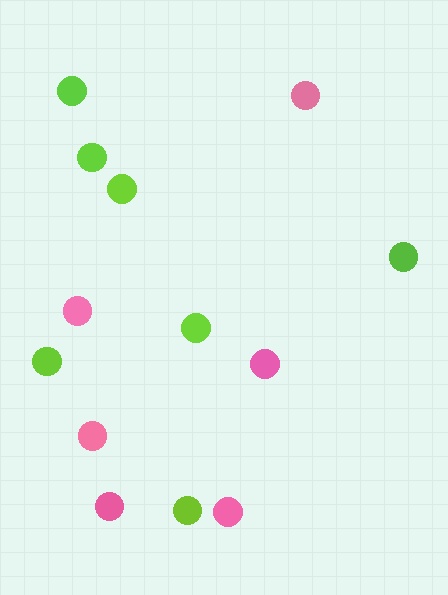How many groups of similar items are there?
There are 2 groups: one group of pink circles (6) and one group of lime circles (7).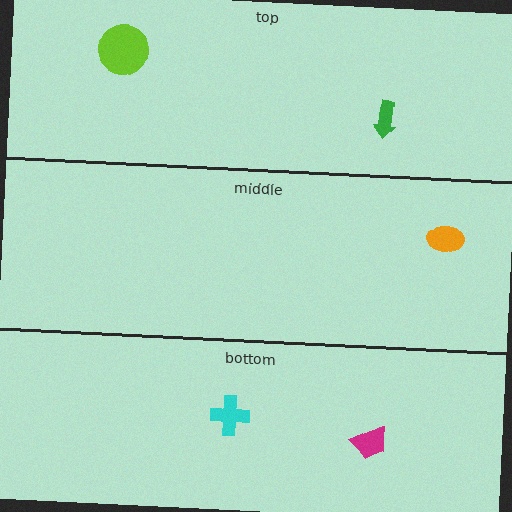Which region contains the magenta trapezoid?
The bottom region.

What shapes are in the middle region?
The orange ellipse.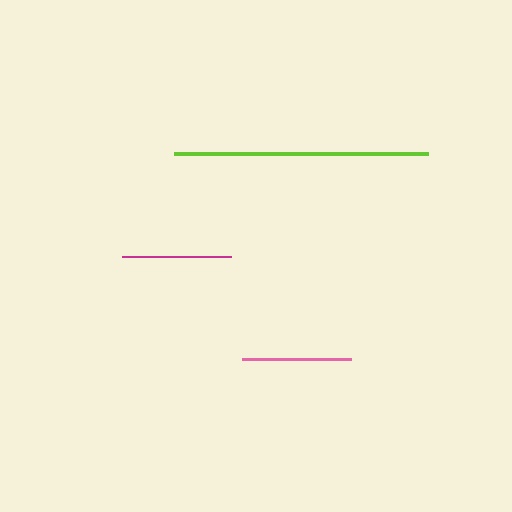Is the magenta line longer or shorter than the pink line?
The magenta line is longer than the pink line.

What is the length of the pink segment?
The pink segment is approximately 108 pixels long.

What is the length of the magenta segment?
The magenta segment is approximately 110 pixels long.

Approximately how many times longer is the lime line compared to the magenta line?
The lime line is approximately 2.3 times the length of the magenta line.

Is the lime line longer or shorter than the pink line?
The lime line is longer than the pink line.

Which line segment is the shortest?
The pink line is the shortest at approximately 108 pixels.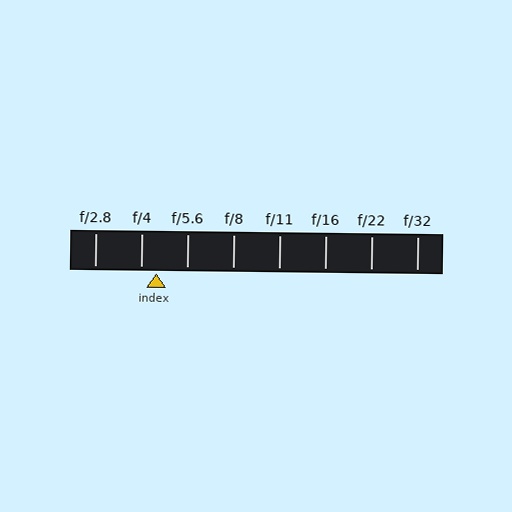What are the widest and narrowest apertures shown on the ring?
The widest aperture shown is f/2.8 and the narrowest is f/32.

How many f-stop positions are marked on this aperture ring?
There are 8 f-stop positions marked.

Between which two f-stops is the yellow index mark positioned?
The index mark is between f/4 and f/5.6.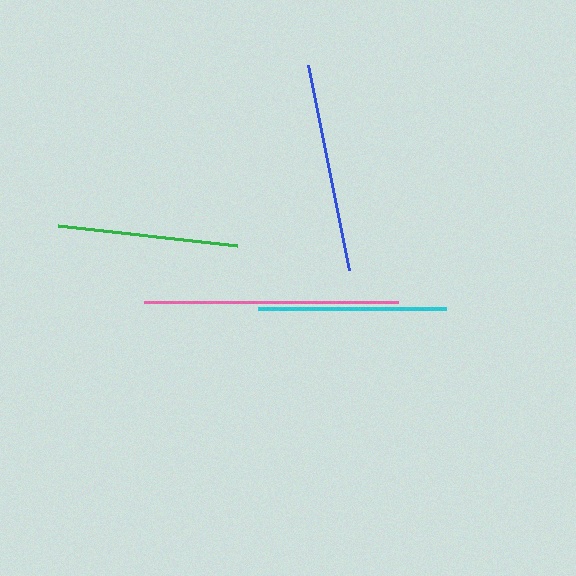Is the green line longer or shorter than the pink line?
The pink line is longer than the green line.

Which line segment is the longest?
The pink line is the longest at approximately 254 pixels.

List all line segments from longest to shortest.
From longest to shortest: pink, blue, cyan, green.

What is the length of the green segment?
The green segment is approximately 180 pixels long.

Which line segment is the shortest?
The green line is the shortest at approximately 180 pixels.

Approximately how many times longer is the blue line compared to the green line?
The blue line is approximately 1.2 times the length of the green line.